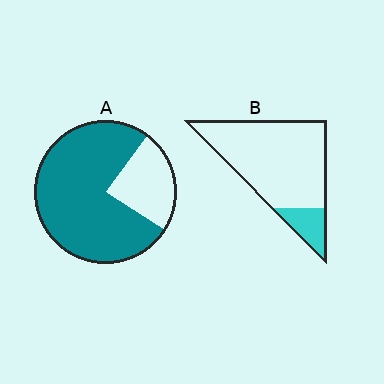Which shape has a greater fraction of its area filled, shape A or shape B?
Shape A.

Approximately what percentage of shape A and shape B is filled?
A is approximately 75% and B is approximately 15%.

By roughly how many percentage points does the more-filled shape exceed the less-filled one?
By roughly 60 percentage points (A over B).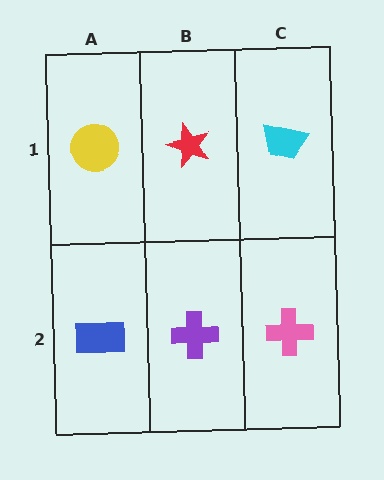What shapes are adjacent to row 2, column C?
A cyan trapezoid (row 1, column C), a purple cross (row 2, column B).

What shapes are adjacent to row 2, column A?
A yellow circle (row 1, column A), a purple cross (row 2, column B).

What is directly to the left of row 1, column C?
A red star.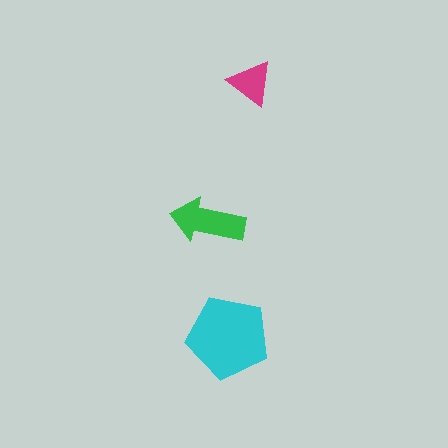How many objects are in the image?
There are 3 objects in the image.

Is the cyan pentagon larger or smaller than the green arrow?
Larger.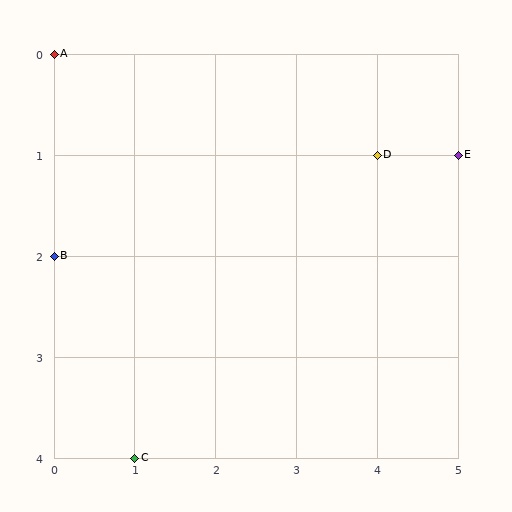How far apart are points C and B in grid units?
Points C and B are 1 column and 2 rows apart (about 2.2 grid units diagonally).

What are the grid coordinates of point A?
Point A is at grid coordinates (0, 0).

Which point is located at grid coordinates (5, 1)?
Point E is at (5, 1).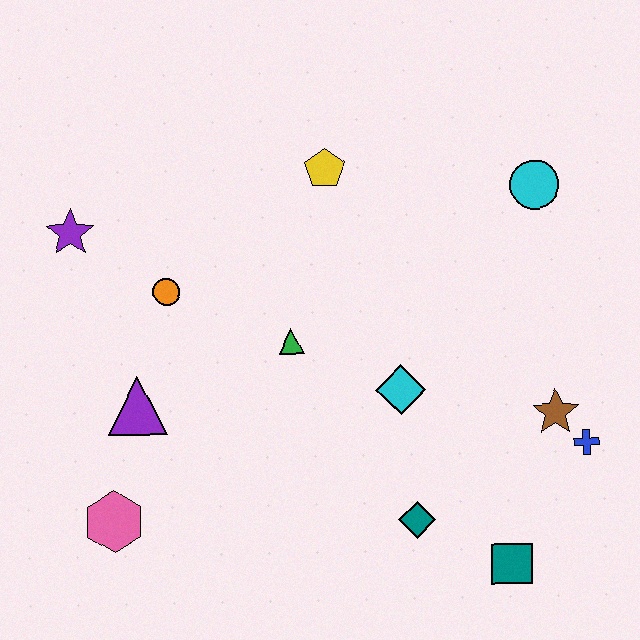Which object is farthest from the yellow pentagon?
The teal square is farthest from the yellow pentagon.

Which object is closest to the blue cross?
The brown star is closest to the blue cross.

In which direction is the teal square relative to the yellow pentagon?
The teal square is below the yellow pentagon.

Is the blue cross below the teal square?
No